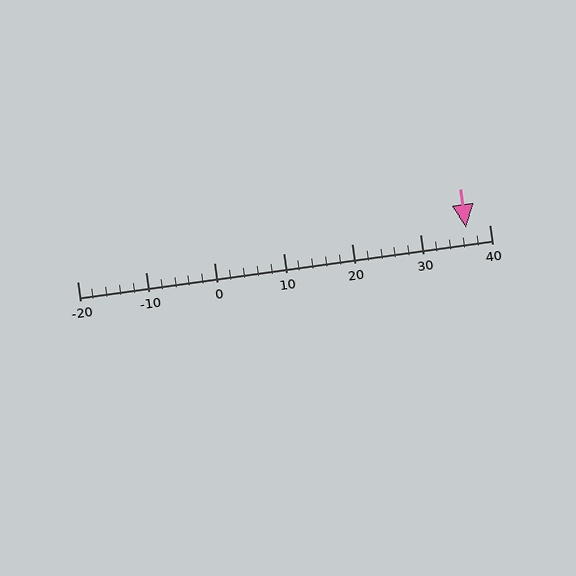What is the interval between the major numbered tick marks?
The major tick marks are spaced 10 units apart.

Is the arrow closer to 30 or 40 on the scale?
The arrow is closer to 40.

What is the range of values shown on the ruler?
The ruler shows values from -20 to 40.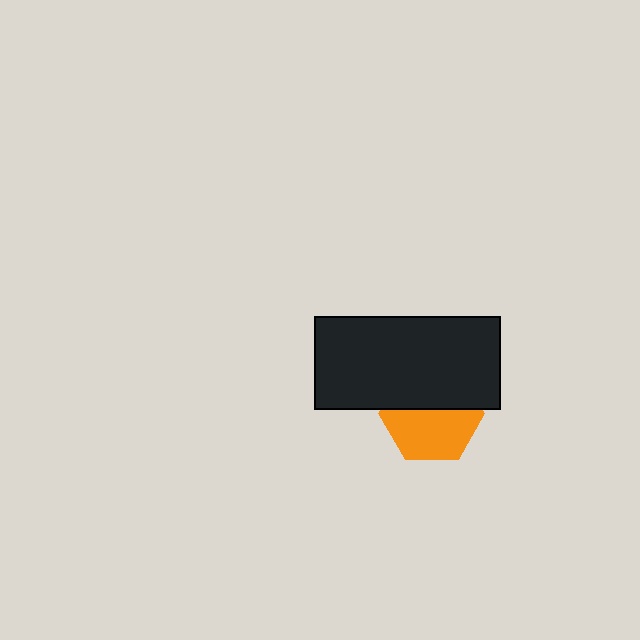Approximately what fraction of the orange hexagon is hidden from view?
Roughly 44% of the orange hexagon is hidden behind the black rectangle.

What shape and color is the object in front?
The object in front is a black rectangle.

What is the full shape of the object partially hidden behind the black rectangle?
The partially hidden object is an orange hexagon.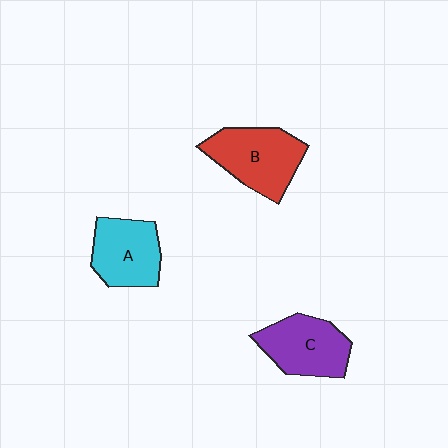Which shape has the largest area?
Shape B (red).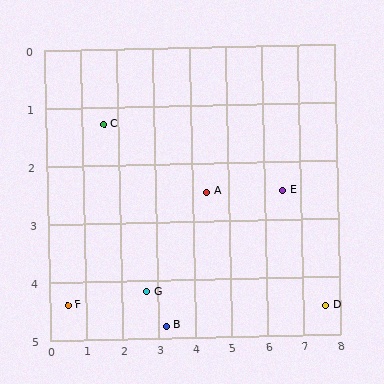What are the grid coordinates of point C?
Point C is at approximately (1.6, 1.3).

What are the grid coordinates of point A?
Point A is at approximately (4.4, 2.5).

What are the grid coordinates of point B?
Point B is at approximately (3.2, 4.8).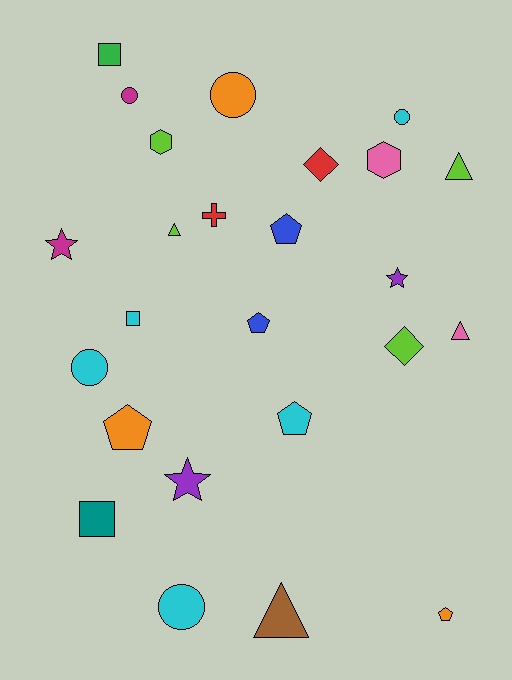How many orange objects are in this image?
There are 3 orange objects.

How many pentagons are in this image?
There are 5 pentagons.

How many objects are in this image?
There are 25 objects.